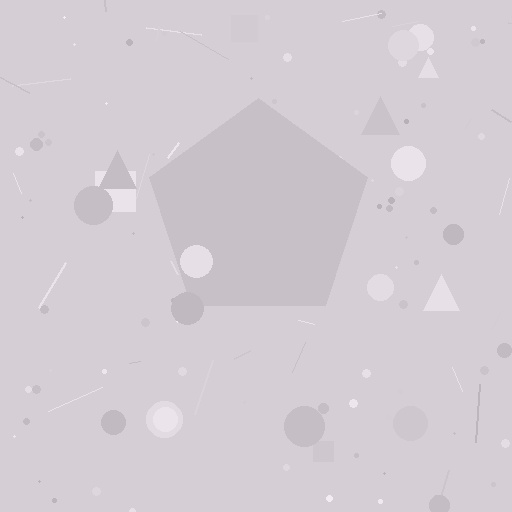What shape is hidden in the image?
A pentagon is hidden in the image.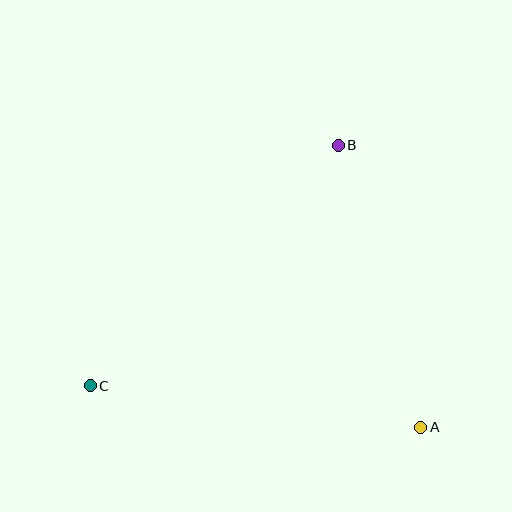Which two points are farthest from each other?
Points B and C are farthest from each other.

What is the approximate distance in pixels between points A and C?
The distance between A and C is approximately 333 pixels.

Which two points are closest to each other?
Points A and B are closest to each other.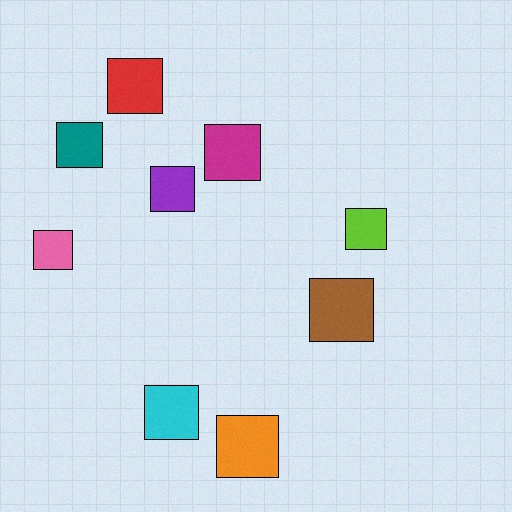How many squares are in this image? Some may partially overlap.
There are 9 squares.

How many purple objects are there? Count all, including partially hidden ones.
There is 1 purple object.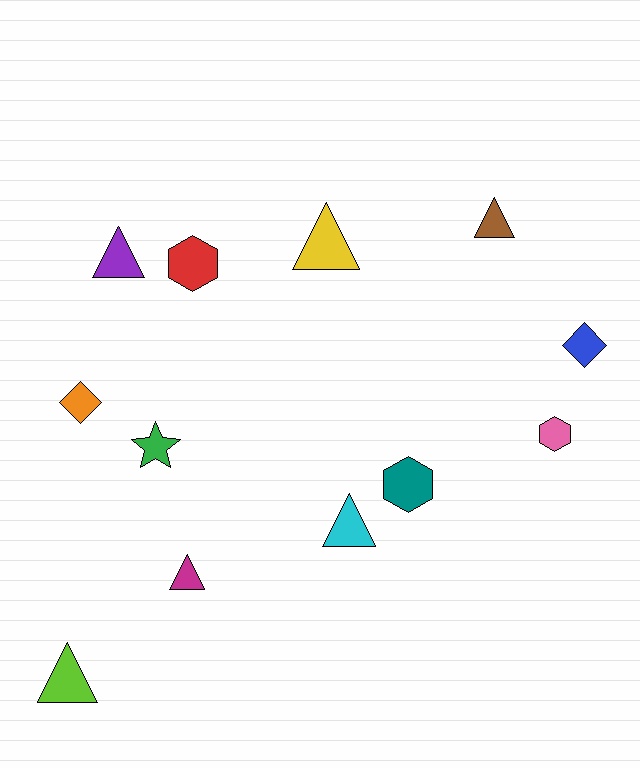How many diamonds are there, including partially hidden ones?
There are 2 diamonds.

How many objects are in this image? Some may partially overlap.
There are 12 objects.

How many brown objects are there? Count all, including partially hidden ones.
There is 1 brown object.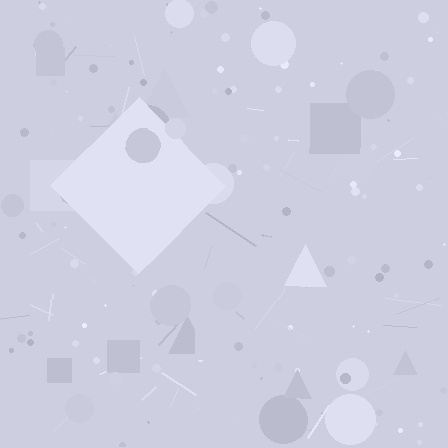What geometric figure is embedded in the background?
A diamond is embedded in the background.